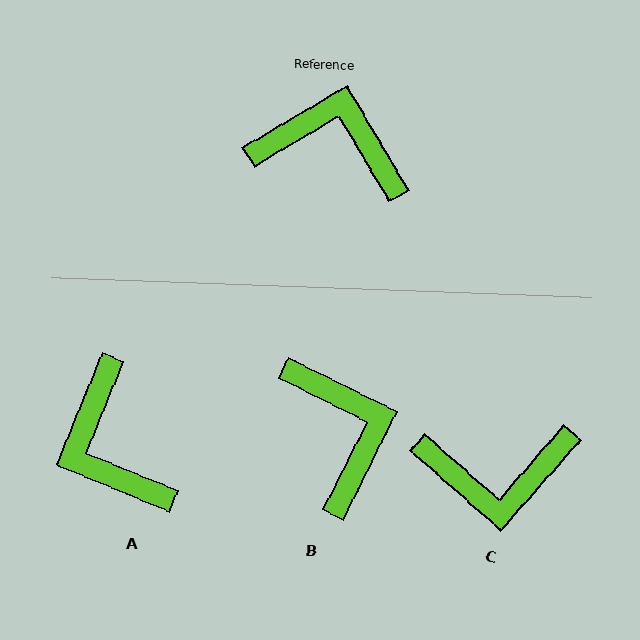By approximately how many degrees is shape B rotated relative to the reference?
Approximately 57 degrees clockwise.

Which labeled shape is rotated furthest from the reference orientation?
C, about 162 degrees away.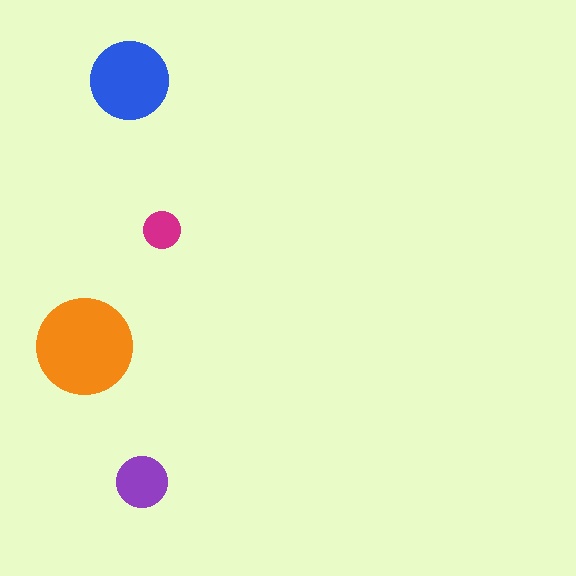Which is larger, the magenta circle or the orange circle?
The orange one.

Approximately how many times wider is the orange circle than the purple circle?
About 2 times wider.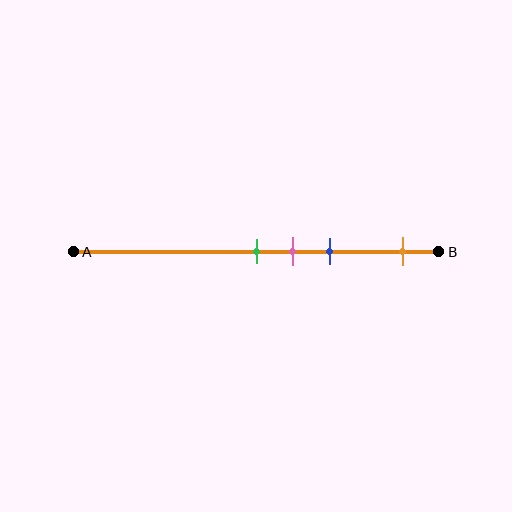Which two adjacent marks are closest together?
The green and pink marks are the closest adjacent pair.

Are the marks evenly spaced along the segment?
No, the marks are not evenly spaced.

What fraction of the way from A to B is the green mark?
The green mark is approximately 50% (0.5) of the way from A to B.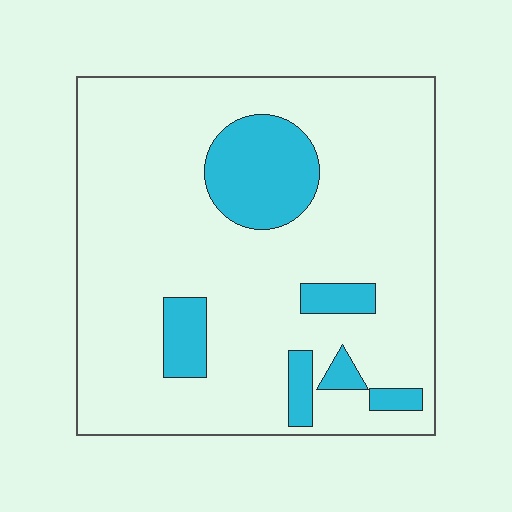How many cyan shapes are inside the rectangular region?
6.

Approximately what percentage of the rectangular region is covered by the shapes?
Approximately 15%.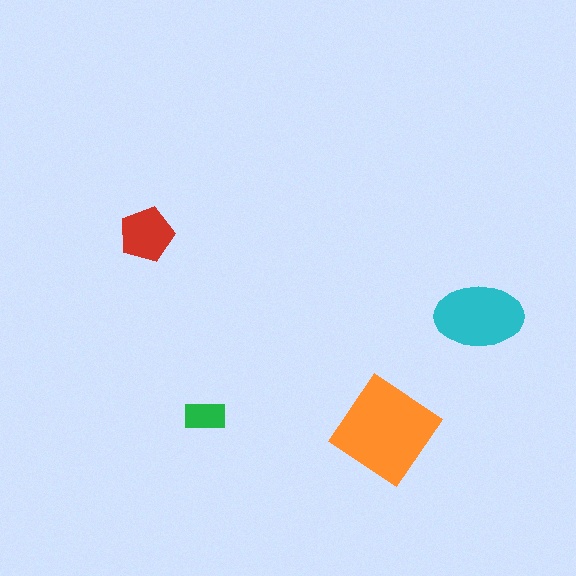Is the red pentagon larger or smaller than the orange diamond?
Smaller.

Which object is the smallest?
The green rectangle.